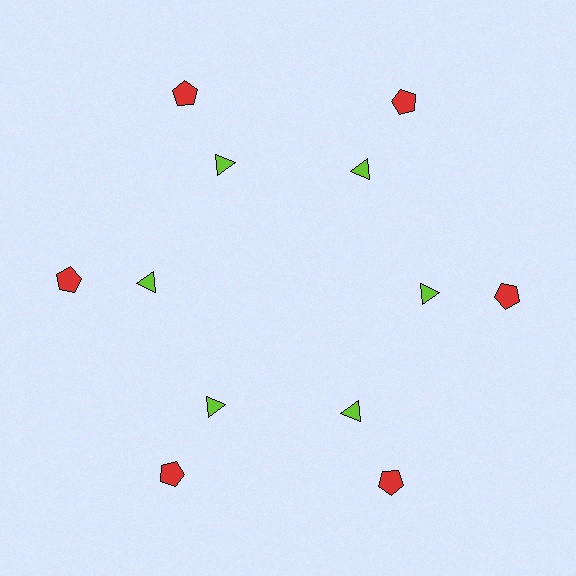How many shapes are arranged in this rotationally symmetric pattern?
There are 12 shapes, arranged in 6 groups of 2.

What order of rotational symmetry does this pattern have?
This pattern has 6-fold rotational symmetry.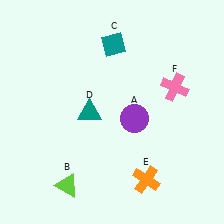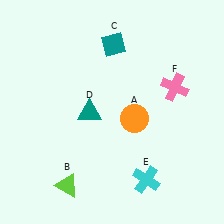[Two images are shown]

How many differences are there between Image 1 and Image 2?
There are 2 differences between the two images.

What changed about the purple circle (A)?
In Image 1, A is purple. In Image 2, it changed to orange.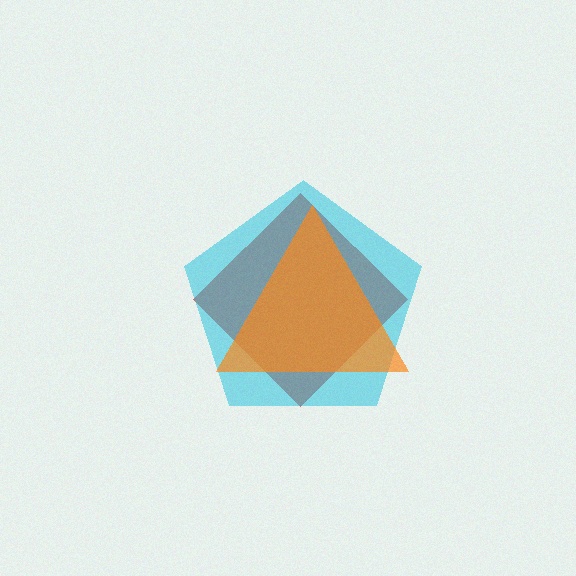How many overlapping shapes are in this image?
There are 3 overlapping shapes in the image.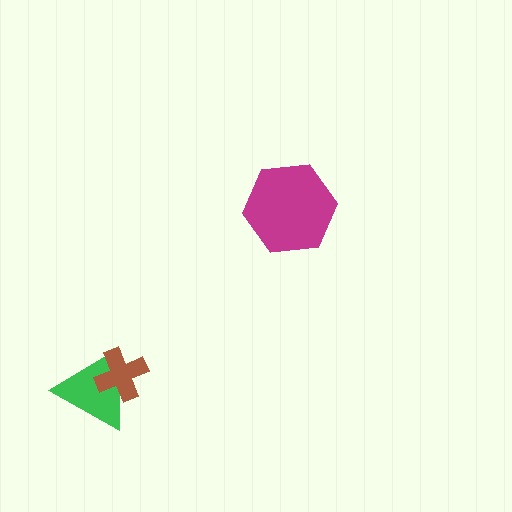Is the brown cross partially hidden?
No, no other shape covers it.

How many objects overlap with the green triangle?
1 object overlaps with the green triangle.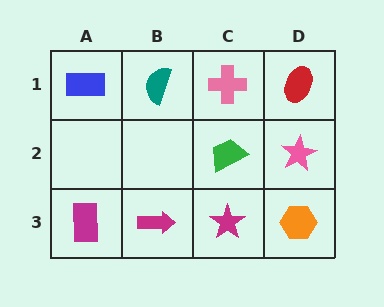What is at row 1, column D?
A red ellipse.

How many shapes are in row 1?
4 shapes.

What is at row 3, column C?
A magenta star.